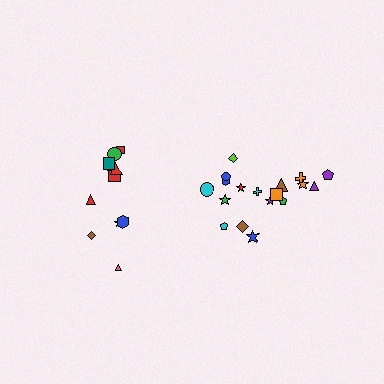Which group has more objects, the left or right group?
The right group.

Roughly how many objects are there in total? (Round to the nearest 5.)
Roughly 30 objects in total.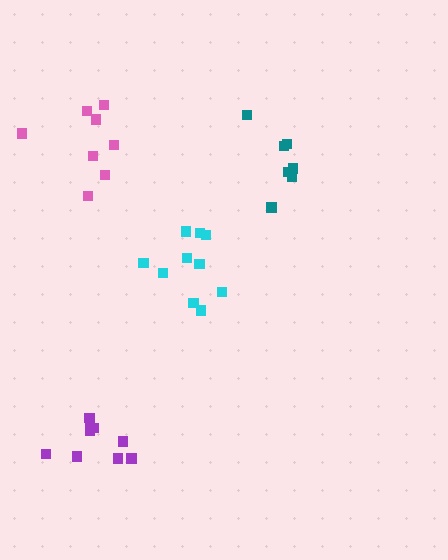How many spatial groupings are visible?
There are 4 spatial groupings.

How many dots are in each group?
Group 1: 8 dots, Group 2: 7 dots, Group 3: 10 dots, Group 4: 9 dots (34 total).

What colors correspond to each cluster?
The clusters are colored: pink, teal, cyan, purple.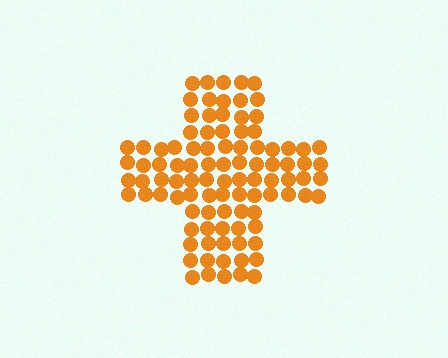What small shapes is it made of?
It is made of small circles.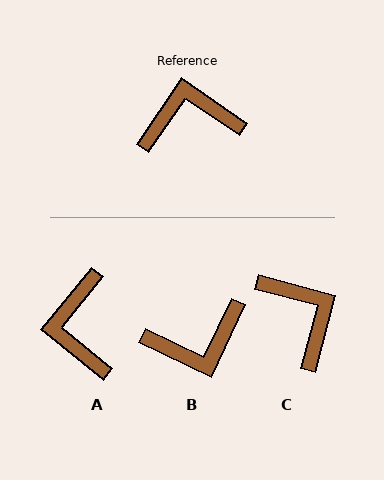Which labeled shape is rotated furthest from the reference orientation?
B, about 171 degrees away.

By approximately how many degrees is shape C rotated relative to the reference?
Approximately 70 degrees clockwise.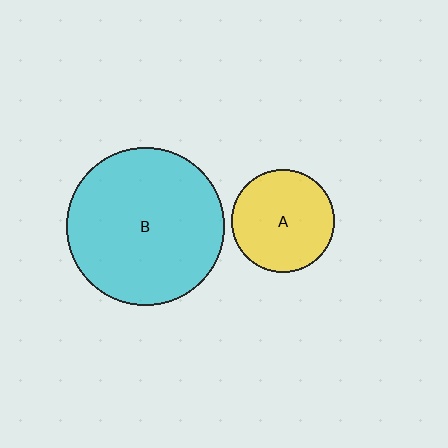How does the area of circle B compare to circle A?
Approximately 2.3 times.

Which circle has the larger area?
Circle B (cyan).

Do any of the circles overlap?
No, none of the circles overlap.